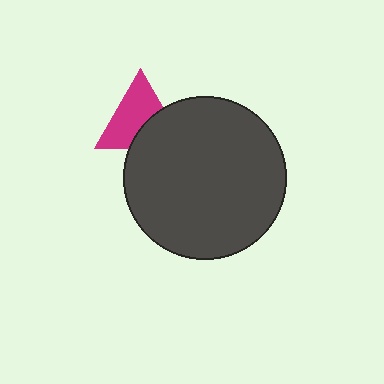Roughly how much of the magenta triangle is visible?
About half of it is visible (roughly 63%).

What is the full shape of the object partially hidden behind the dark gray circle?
The partially hidden object is a magenta triangle.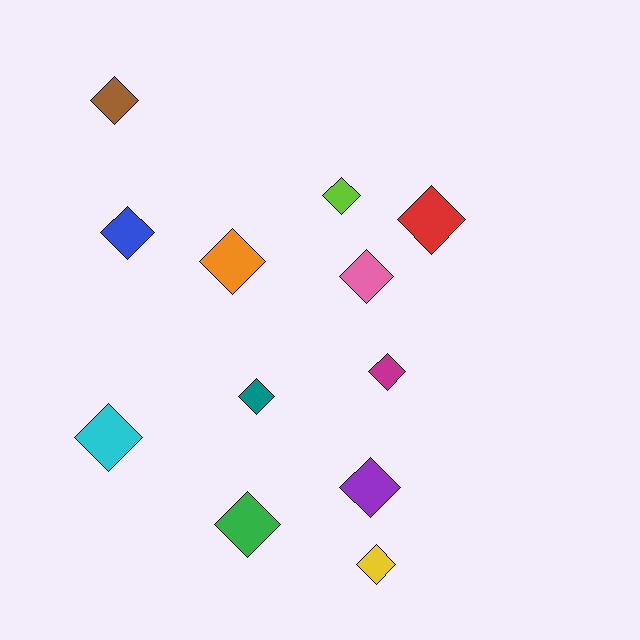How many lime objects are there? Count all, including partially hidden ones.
There is 1 lime object.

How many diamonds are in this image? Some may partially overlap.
There are 12 diamonds.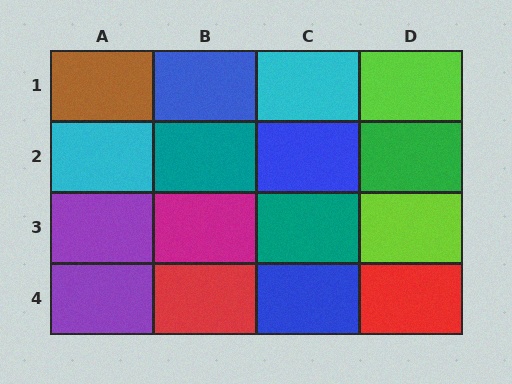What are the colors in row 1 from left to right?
Brown, blue, cyan, lime.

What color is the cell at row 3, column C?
Teal.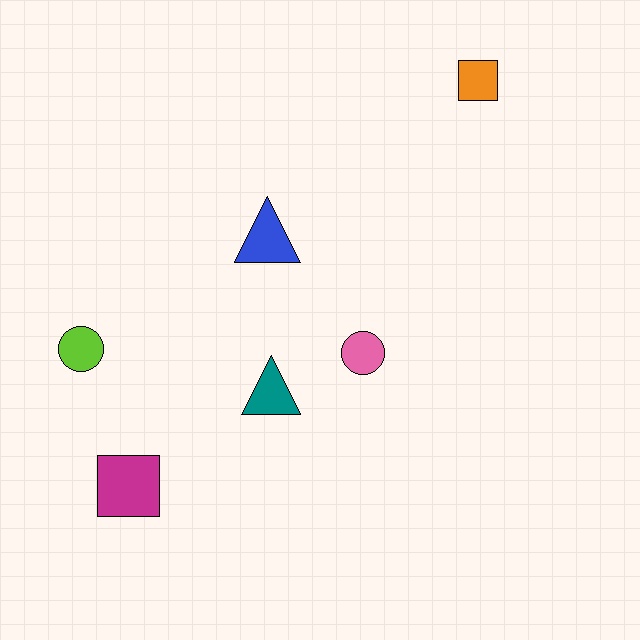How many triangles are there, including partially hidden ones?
There are 2 triangles.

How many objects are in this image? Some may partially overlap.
There are 6 objects.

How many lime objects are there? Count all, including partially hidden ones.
There is 1 lime object.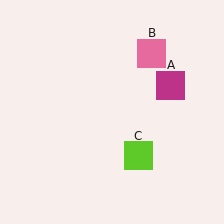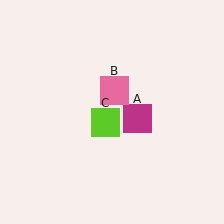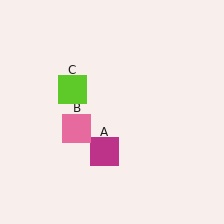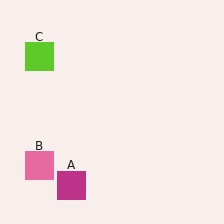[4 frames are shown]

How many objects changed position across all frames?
3 objects changed position: magenta square (object A), pink square (object B), lime square (object C).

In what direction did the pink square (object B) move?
The pink square (object B) moved down and to the left.